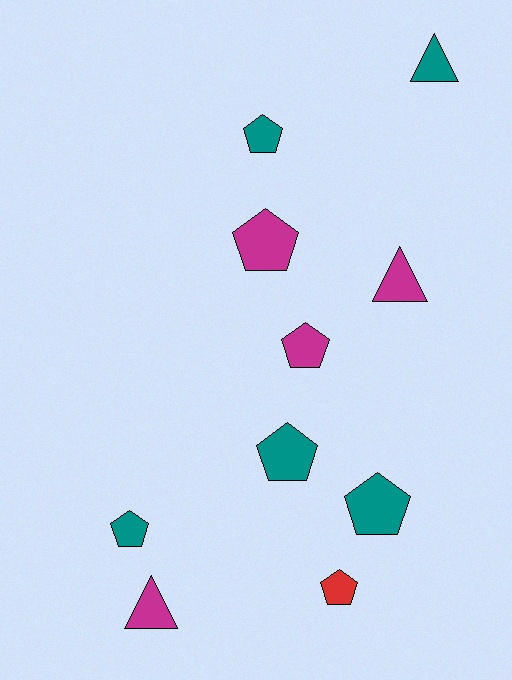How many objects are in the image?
There are 10 objects.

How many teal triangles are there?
There is 1 teal triangle.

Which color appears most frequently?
Teal, with 5 objects.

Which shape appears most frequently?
Pentagon, with 7 objects.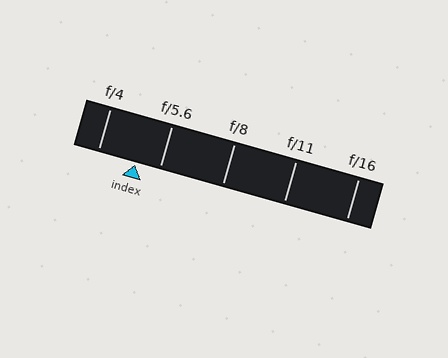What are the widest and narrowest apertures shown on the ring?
The widest aperture shown is f/4 and the narrowest is f/16.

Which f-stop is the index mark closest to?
The index mark is closest to f/5.6.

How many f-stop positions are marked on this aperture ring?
There are 5 f-stop positions marked.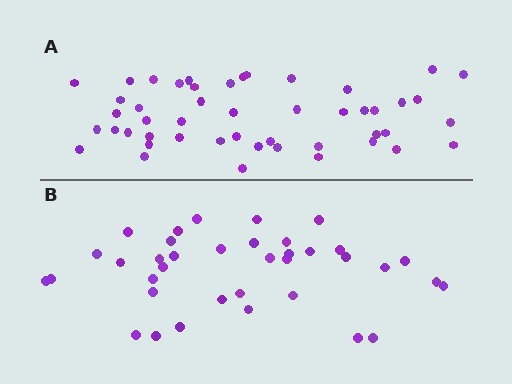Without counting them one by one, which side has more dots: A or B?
Region A (the top region) has more dots.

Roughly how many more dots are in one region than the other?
Region A has roughly 12 or so more dots than region B.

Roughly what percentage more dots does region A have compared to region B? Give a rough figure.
About 30% more.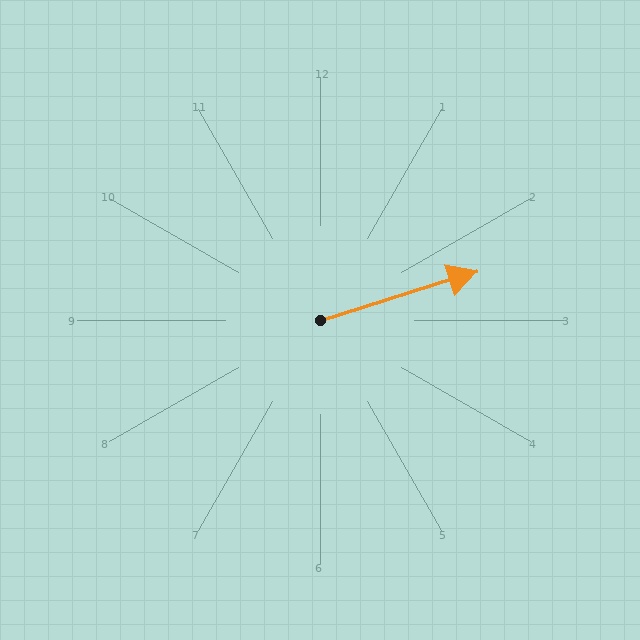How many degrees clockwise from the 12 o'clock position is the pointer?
Approximately 73 degrees.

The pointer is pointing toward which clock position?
Roughly 2 o'clock.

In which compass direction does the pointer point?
East.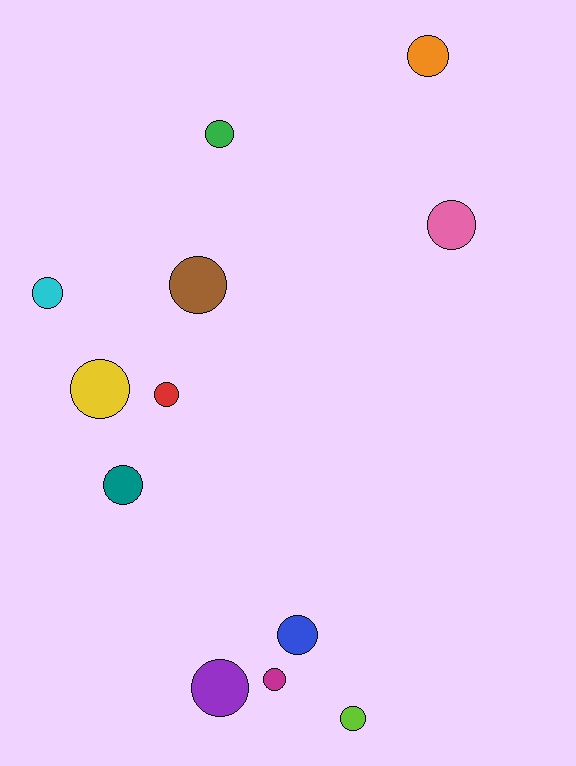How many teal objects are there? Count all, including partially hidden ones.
There is 1 teal object.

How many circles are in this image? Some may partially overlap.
There are 12 circles.